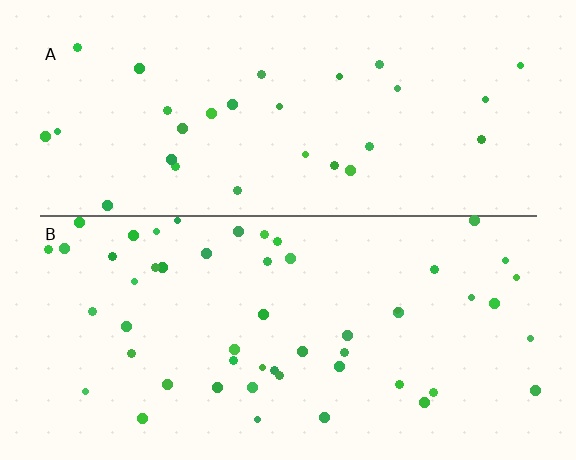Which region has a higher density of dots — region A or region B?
B (the bottom).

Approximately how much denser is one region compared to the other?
Approximately 1.7× — region B over region A.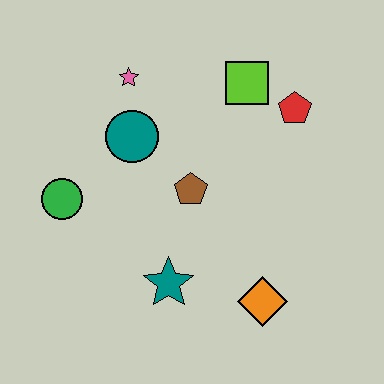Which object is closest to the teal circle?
The pink star is closest to the teal circle.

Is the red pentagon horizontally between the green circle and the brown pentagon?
No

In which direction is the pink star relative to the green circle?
The pink star is above the green circle.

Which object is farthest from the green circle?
The red pentagon is farthest from the green circle.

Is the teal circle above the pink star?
No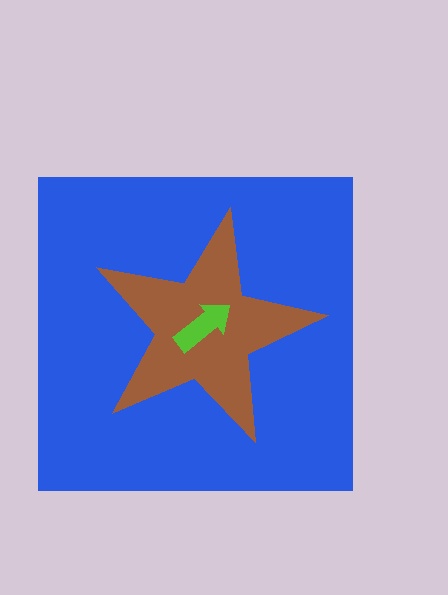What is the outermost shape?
The blue square.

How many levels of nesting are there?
3.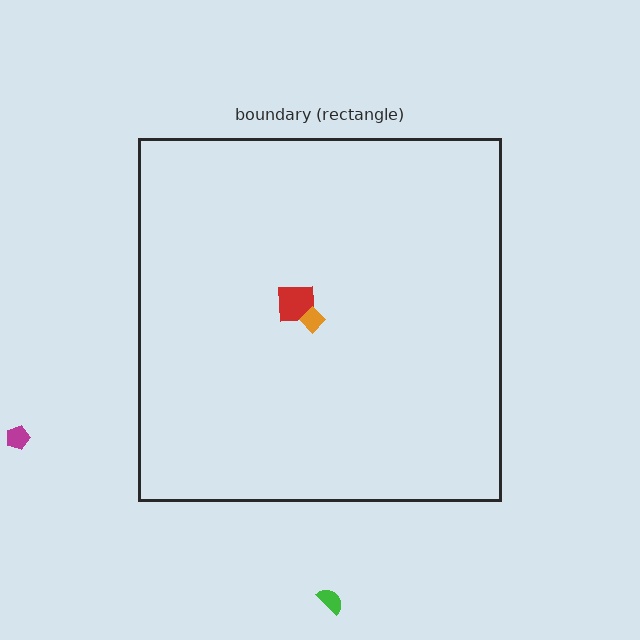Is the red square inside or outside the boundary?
Inside.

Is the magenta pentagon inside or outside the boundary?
Outside.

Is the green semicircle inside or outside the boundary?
Outside.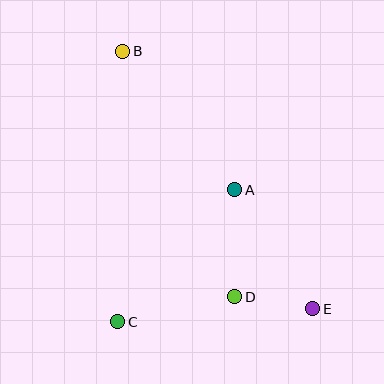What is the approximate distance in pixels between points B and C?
The distance between B and C is approximately 271 pixels.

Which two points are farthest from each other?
Points B and E are farthest from each other.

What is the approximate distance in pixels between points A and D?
The distance between A and D is approximately 107 pixels.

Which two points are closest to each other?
Points D and E are closest to each other.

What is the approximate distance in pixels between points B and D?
The distance between B and D is approximately 270 pixels.